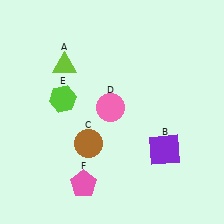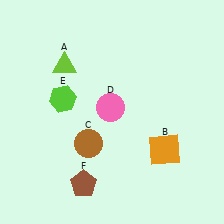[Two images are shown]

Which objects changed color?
B changed from purple to orange. F changed from pink to brown.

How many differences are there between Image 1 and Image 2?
There are 2 differences between the two images.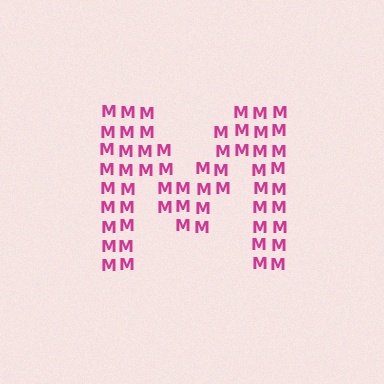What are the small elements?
The small elements are letter M's.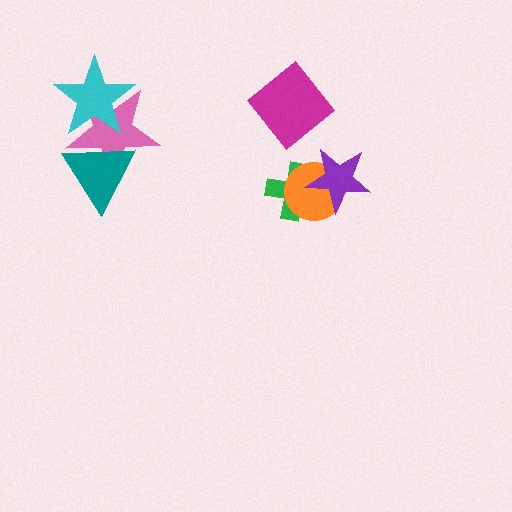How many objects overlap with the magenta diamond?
0 objects overlap with the magenta diamond.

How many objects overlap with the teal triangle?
2 objects overlap with the teal triangle.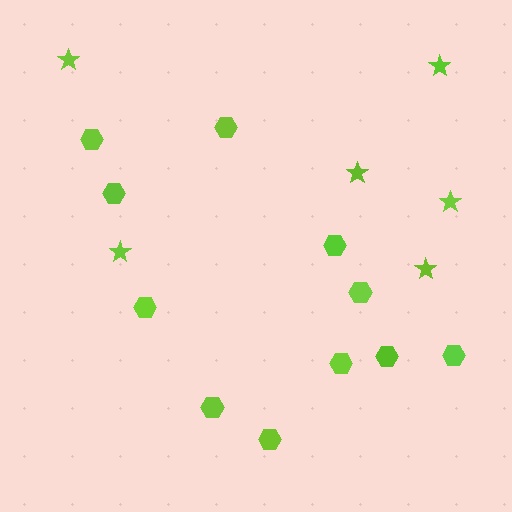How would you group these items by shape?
There are 2 groups: one group of hexagons (11) and one group of stars (6).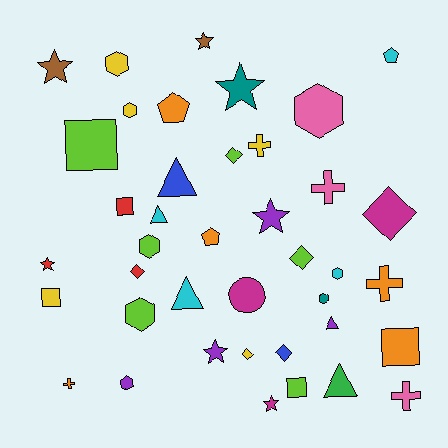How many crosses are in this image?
There are 5 crosses.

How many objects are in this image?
There are 40 objects.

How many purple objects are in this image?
There are 4 purple objects.